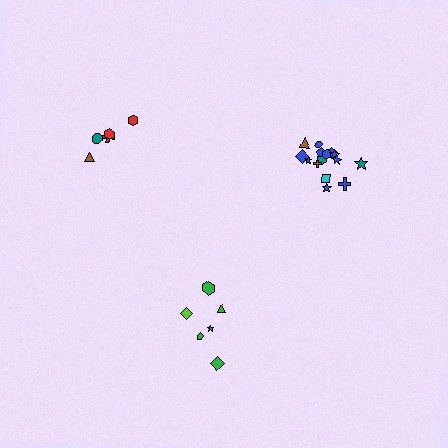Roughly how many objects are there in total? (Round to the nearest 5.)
Roughly 25 objects in total.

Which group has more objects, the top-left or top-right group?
The top-right group.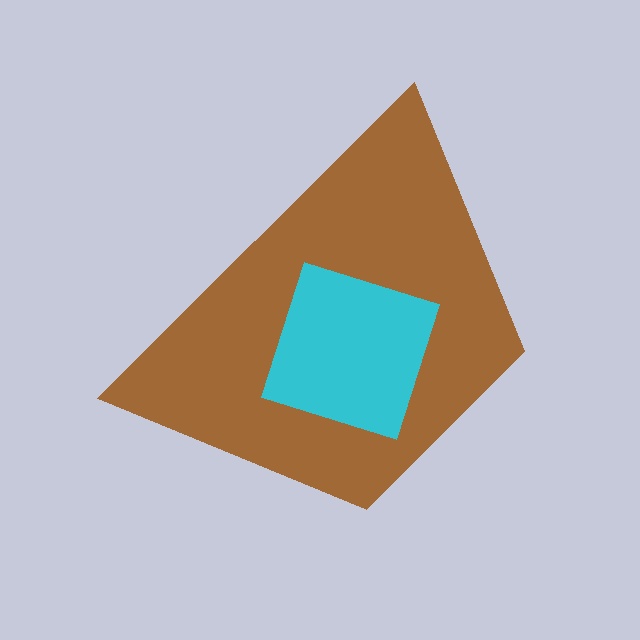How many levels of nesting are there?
2.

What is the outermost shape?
The brown trapezoid.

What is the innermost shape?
The cyan diamond.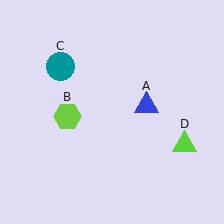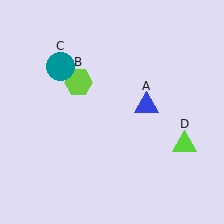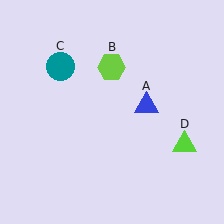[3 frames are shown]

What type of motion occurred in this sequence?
The lime hexagon (object B) rotated clockwise around the center of the scene.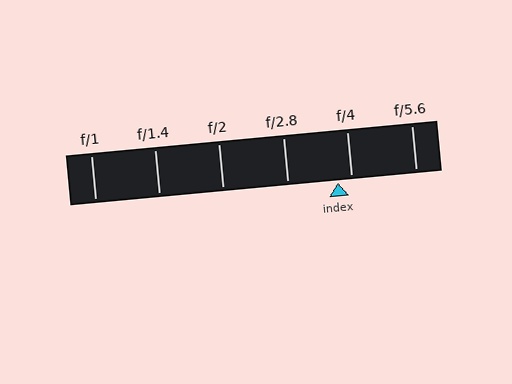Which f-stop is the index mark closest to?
The index mark is closest to f/4.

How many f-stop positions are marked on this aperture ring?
There are 6 f-stop positions marked.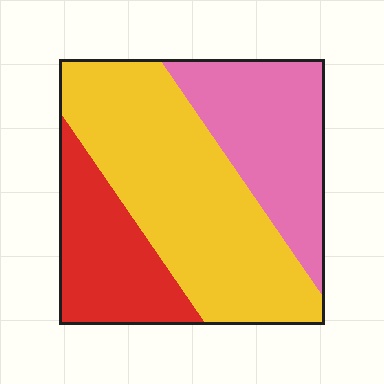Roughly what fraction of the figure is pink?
Pink covers about 30% of the figure.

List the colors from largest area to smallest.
From largest to smallest: yellow, pink, red.